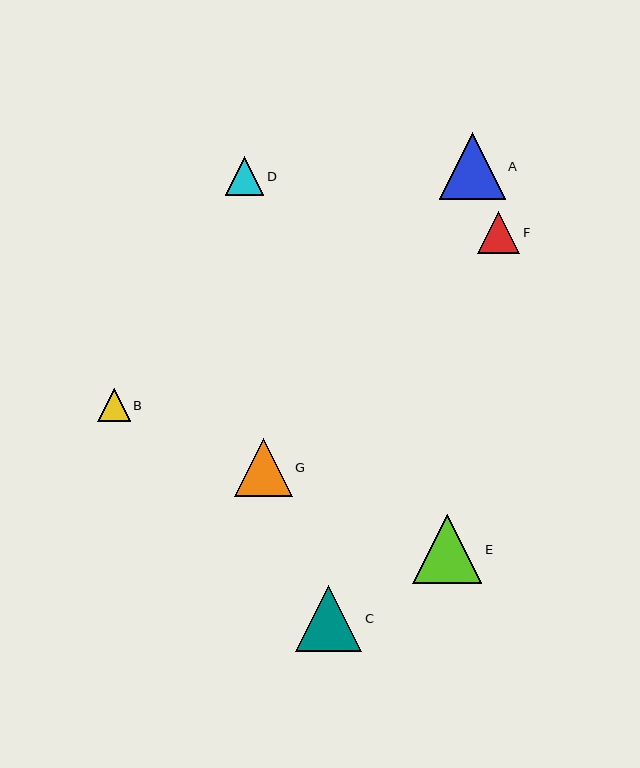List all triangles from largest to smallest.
From largest to smallest: E, A, C, G, F, D, B.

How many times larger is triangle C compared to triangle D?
Triangle C is approximately 1.7 times the size of triangle D.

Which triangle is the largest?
Triangle E is the largest with a size of approximately 69 pixels.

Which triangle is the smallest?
Triangle B is the smallest with a size of approximately 32 pixels.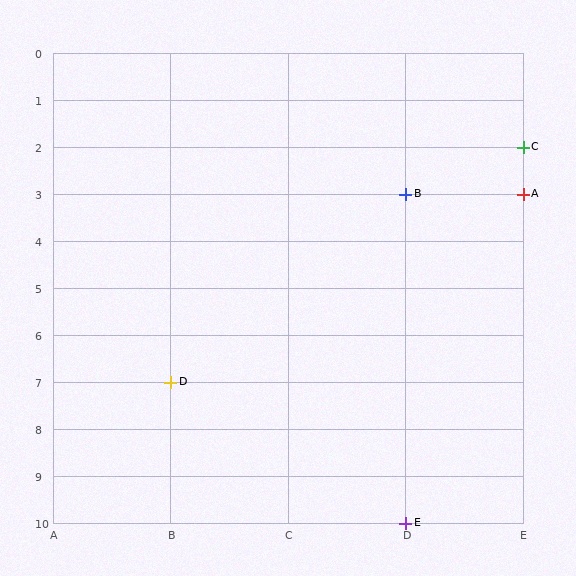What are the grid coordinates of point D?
Point D is at grid coordinates (B, 7).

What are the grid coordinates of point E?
Point E is at grid coordinates (D, 10).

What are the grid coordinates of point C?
Point C is at grid coordinates (E, 2).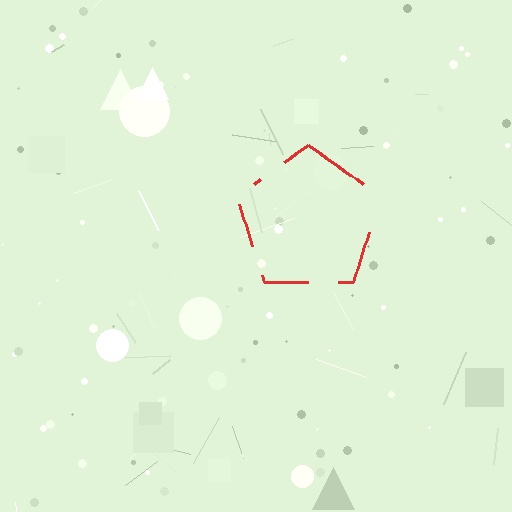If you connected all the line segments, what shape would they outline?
They would outline a pentagon.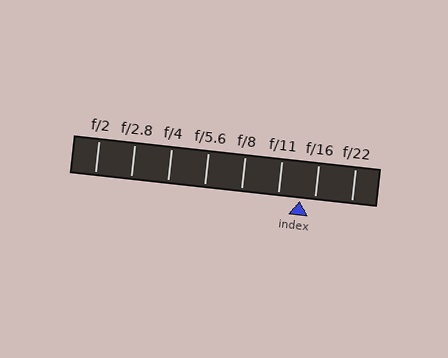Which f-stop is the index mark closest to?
The index mark is closest to f/16.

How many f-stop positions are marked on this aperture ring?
There are 8 f-stop positions marked.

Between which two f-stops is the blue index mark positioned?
The index mark is between f/11 and f/16.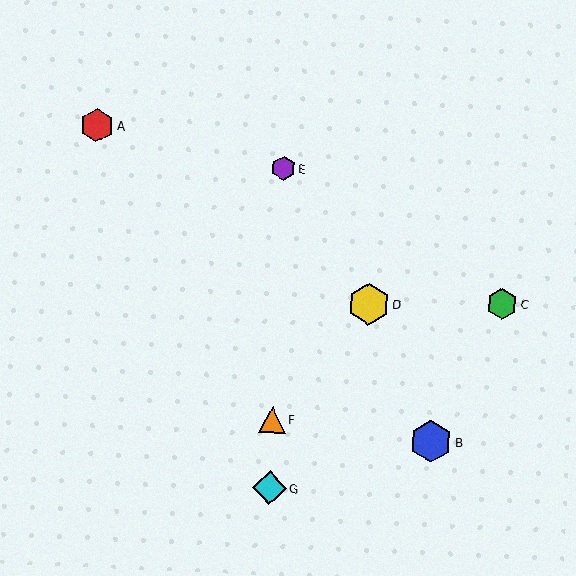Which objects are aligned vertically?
Objects E, F, G are aligned vertically.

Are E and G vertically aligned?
Yes, both are at x≈283.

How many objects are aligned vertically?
3 objects (E, F, G) are aligned vertically.